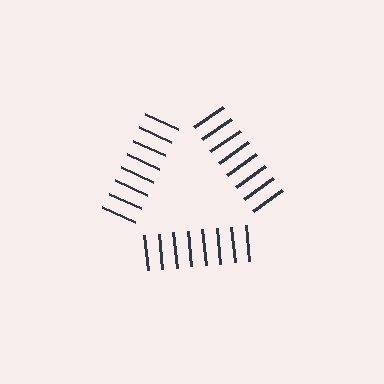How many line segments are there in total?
24 — 8 along each of the 3 edges.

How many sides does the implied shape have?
3 sides — the line-ends trace a triangle.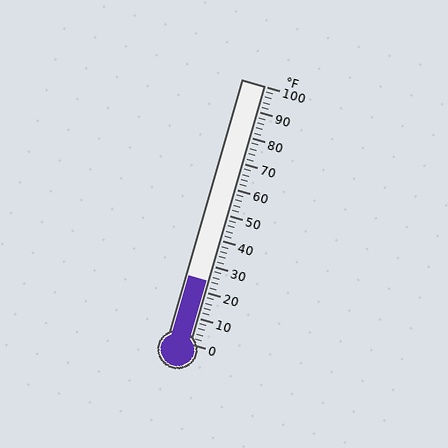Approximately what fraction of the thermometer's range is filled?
The thermometer is filled to approximately 25% of its range.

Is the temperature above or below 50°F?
The temperature is below 50°F.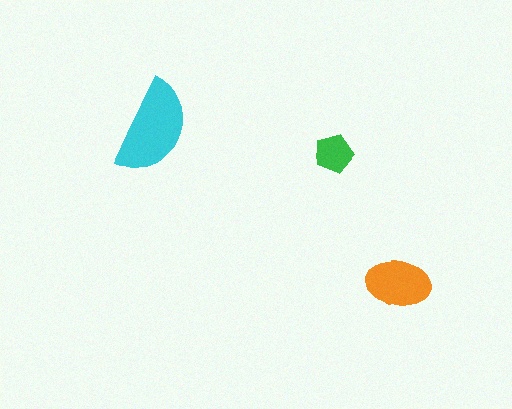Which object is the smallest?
The green pentagon.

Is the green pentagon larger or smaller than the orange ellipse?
Smaller.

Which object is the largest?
The cyan semicircle.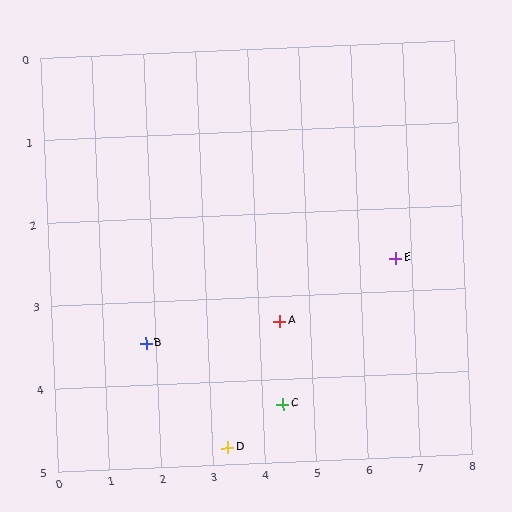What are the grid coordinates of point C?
Point C is at approximately (4.4, 4.3).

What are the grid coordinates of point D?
Point D is at approximately (3.3, 4.8).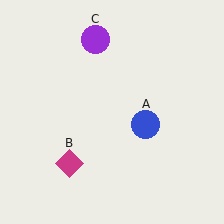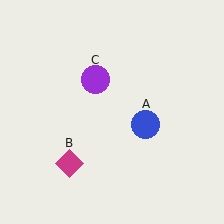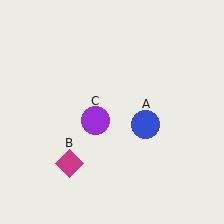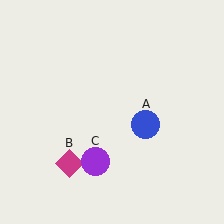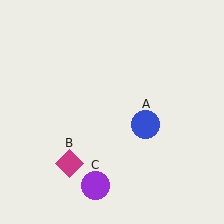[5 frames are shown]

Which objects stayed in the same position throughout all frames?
Blue circle (object A) and magenta diamond (object B) remained stationary.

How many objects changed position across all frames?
1 object changed position: purple circle (object C).